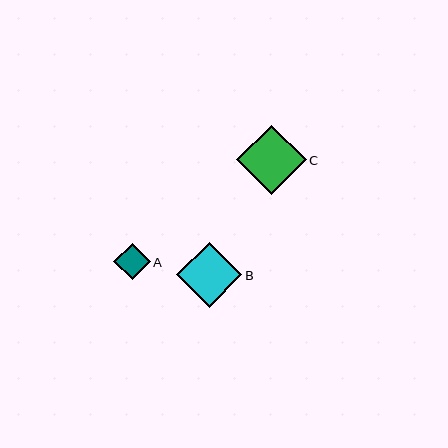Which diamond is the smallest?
Diamond A is the smallest with a size of approximately 37 pixels.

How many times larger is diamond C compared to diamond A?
Diamond C is approximately 1.9 times the size of diamond A.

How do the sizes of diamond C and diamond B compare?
Diamond C and diamond B are approximately the same size.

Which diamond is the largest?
Diamond C is the largest with a size of approximately 69 pixels.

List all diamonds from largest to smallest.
From largest to smallest: C, B, A.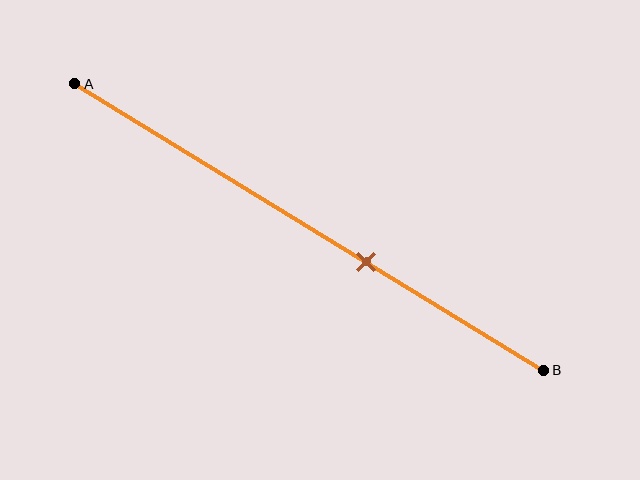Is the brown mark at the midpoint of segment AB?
No, the mark is at about 60% from A, not at the 50% midpoint.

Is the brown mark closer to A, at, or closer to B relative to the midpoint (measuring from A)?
The brown mark is closer to point B than the midpoint of segment AB.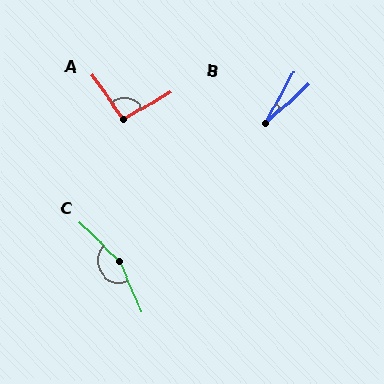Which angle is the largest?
C, at approximately 158 degrees.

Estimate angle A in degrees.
Approximately 95 degrees.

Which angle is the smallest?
B, at approximately 19 degrees.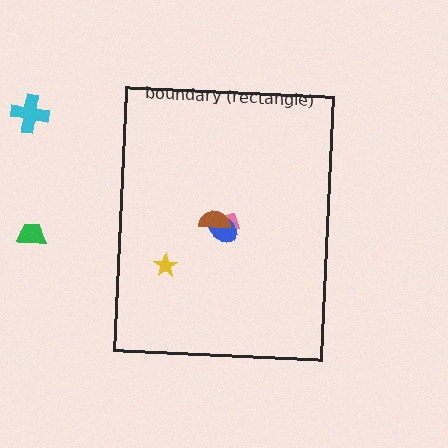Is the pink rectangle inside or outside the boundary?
Inside.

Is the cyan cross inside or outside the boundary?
Outside.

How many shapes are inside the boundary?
4 inside, 2 outside.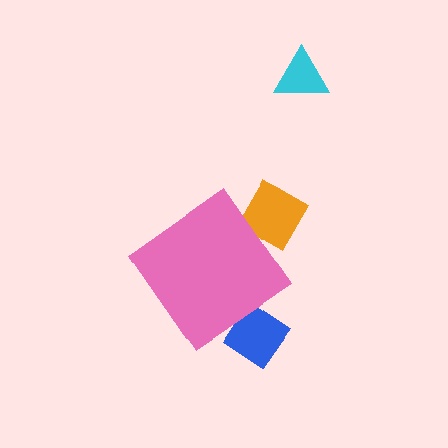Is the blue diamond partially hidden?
Yes, the blue diamond is partially hidden behind the pink diamond.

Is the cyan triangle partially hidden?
No, the cyan triangle is fully visible.